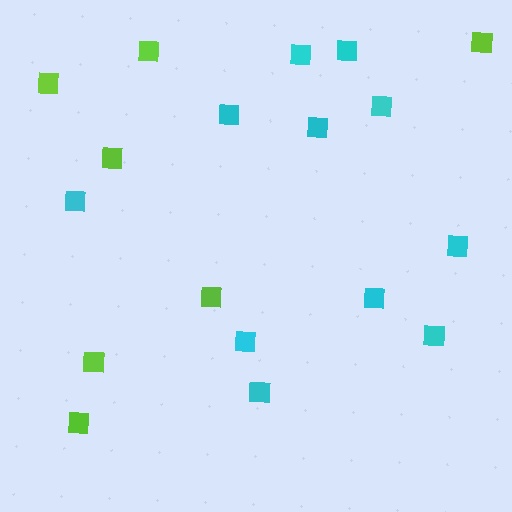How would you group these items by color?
There are 2 groups: one group of cyan squares (11) and one group of lime squares (7).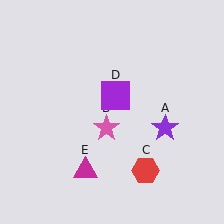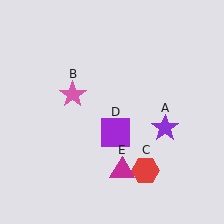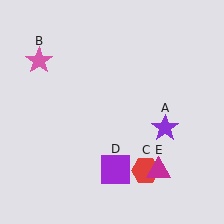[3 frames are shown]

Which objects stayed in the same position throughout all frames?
Purple star (object A) and red hexagon (object C) remained stationary.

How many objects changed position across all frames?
3 objects changed position: pink star (object B), purple square (object D), magenta triangle (object E).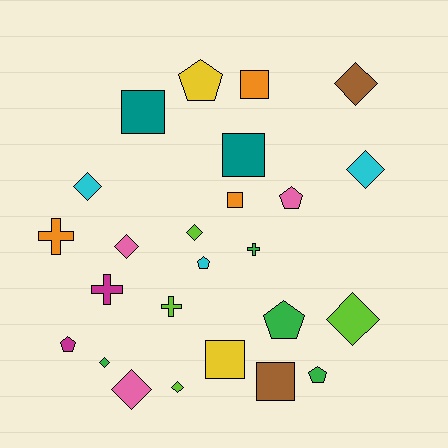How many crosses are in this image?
There are 4 crosses.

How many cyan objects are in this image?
There are 3 cyan objects.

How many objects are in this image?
There are 25 objects.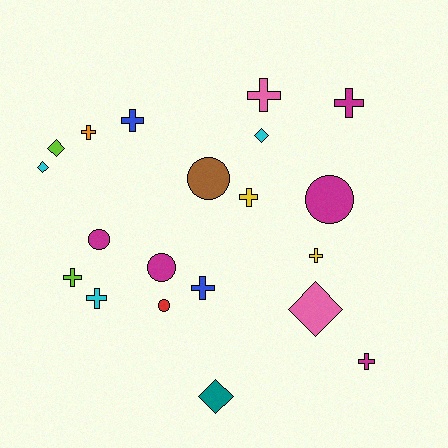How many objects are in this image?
There are 20 objects.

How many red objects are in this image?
There is 1 red object.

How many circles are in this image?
There are 5 circles.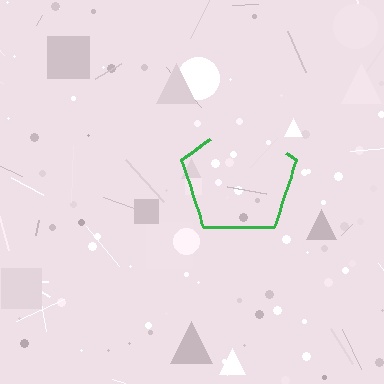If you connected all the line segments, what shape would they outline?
They would outline a pentagon.